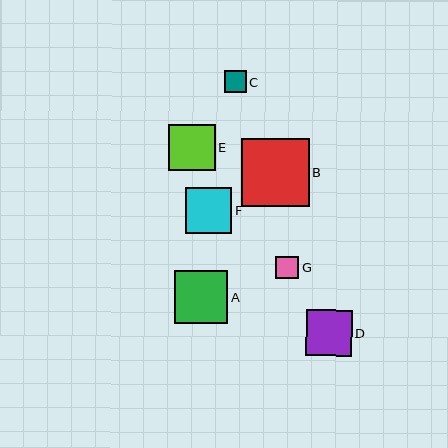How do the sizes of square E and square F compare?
Square E and square F are approximately the same size.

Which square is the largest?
Square B is the largest with a size of approximately 67 pixels.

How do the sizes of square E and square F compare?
Square E and square F are approximately the same size.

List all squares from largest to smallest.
From largest to smallest: B, A, E, F, D, G, C.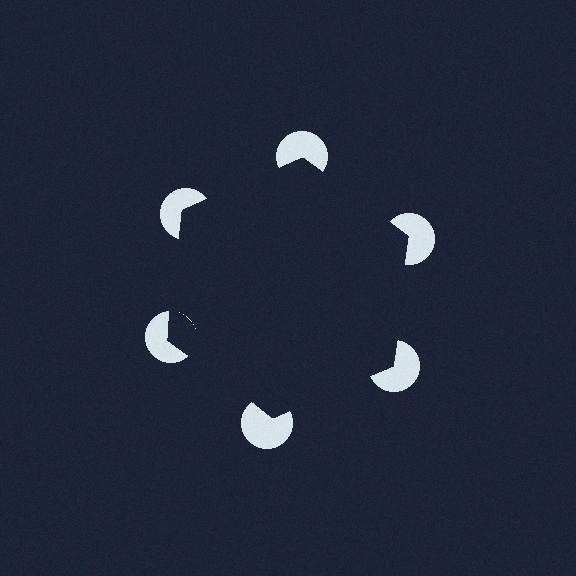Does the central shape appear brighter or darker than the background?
It typically appears slightly darker than the background, even though no actual brightness change is drawn.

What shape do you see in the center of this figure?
An illusory hexagon — its edges are inferred from the aligned wedge cuts in the pac-man discs, not physically drawn.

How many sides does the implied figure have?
6 sides.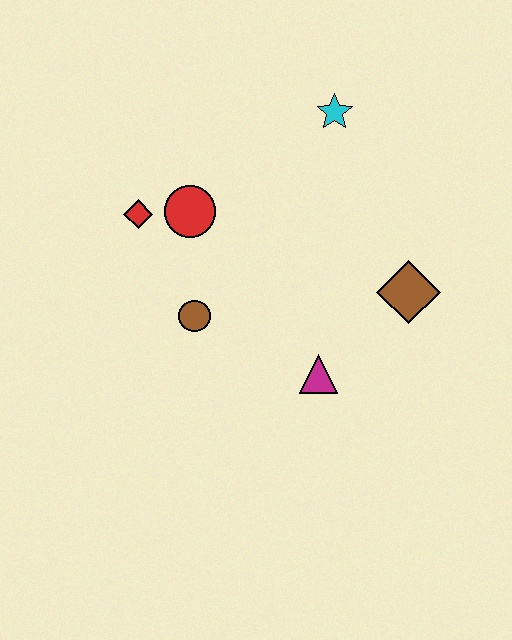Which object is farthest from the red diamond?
The brown diamond is farthest from the red diamond.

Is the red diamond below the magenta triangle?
No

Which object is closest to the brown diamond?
The magenta triangle is closest to the brown diamond.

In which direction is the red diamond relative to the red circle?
The red diamond is to the left of the red circle.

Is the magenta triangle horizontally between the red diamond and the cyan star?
Yes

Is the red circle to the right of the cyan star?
No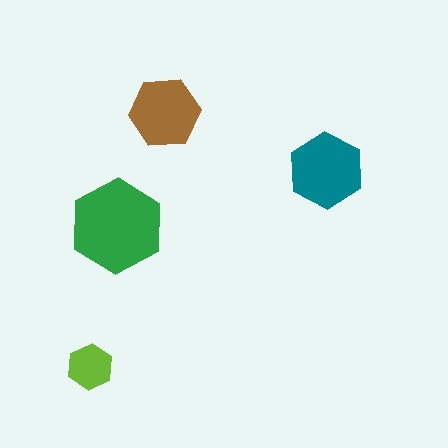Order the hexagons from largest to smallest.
the green one, the teal one, the brown one, the lime one.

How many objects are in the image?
There are 4 objects in the image.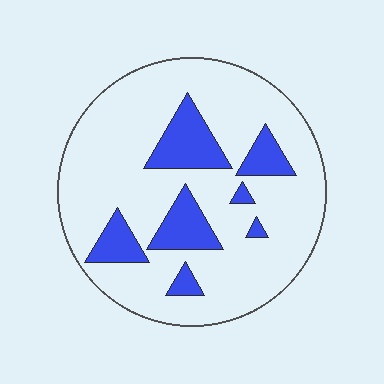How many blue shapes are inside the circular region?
7.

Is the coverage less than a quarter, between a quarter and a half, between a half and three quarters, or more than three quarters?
Less than a quarter.